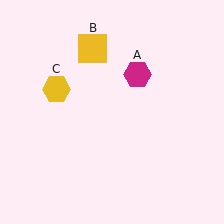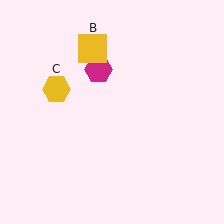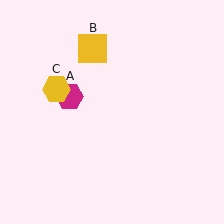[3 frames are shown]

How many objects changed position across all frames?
1 object changed position: magenta hexagon (object A).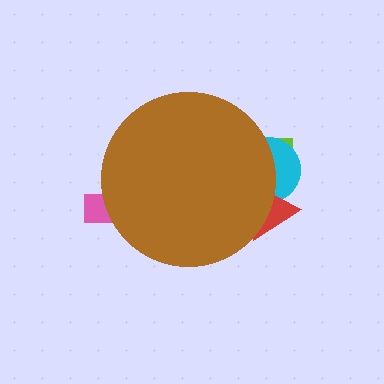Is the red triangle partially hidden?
Yes, the red triangle is partially hidden behind the brown circle.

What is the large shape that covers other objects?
A brown circle.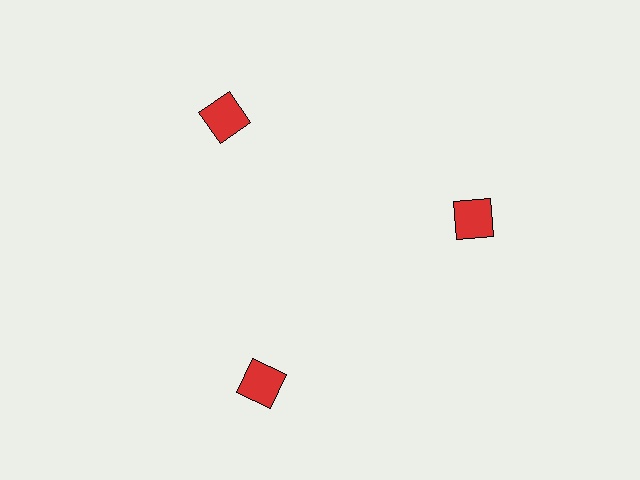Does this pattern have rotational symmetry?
Yes, this pattern has 3-fold rotational symmetry. It looks the same after rotating 120 degrees around the center.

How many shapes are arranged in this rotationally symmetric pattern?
There are 3 shapes, arranged in 3 groups of 1.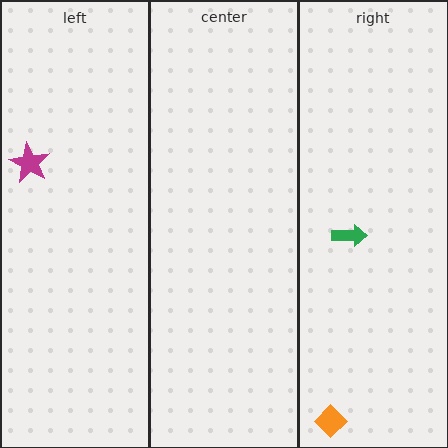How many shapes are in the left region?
1.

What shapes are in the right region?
The orange diamond, the green arrow.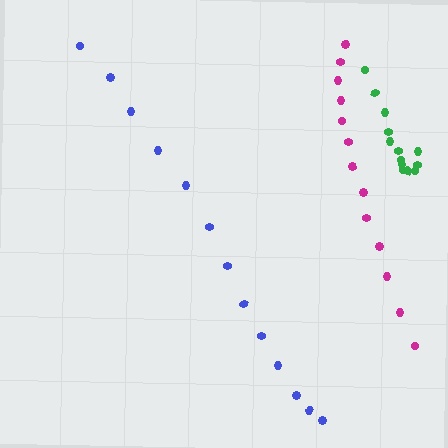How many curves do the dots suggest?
There are 3 distinct paths.